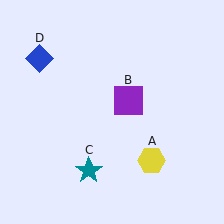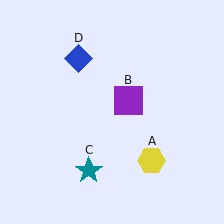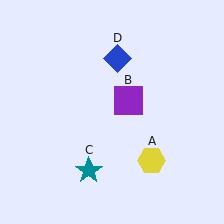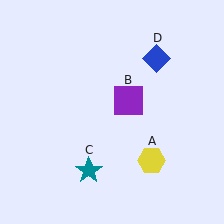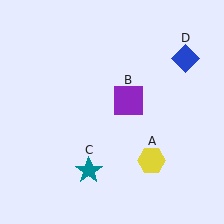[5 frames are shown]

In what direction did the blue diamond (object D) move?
The blue diamond (object D) moved right.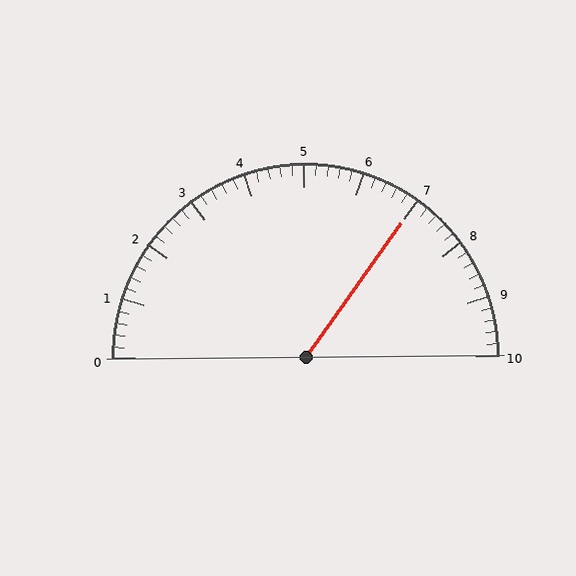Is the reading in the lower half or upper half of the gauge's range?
The reading is in the upper half of the range (0 to 10).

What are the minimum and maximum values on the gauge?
The gauge ranges from 0 to 10.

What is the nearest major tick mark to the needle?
The nearest major tick mark is 7.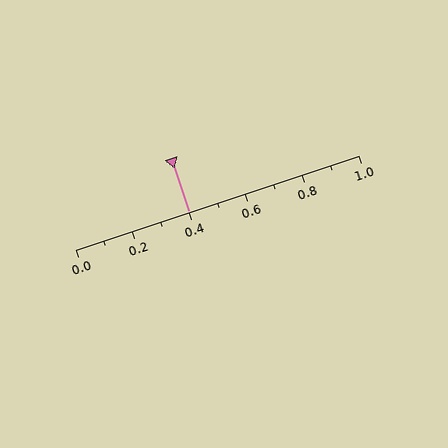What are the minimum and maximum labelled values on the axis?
The axis runs from 0.0 to 1.0.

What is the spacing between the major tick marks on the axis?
The major ticks are spaced 0.2 apart.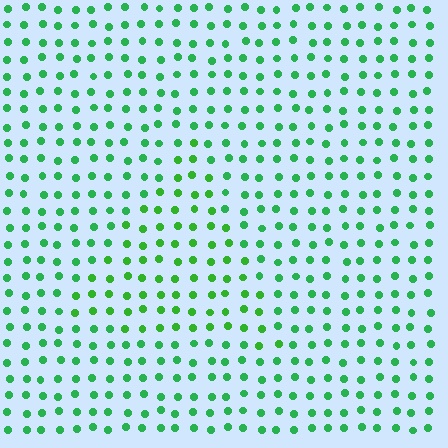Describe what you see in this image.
The image is filled with small green elements in a uniform arrangement. A triangle-shaped region is visible where the elements are tinted to a slightly different hue, forming a subtle color boundary.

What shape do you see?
I see a triangle.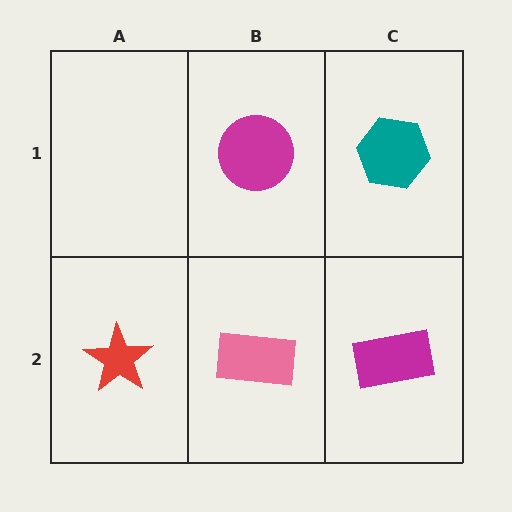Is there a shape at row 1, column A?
No, that cell is empty.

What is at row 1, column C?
A teal hexagon.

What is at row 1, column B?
A magenta circle.